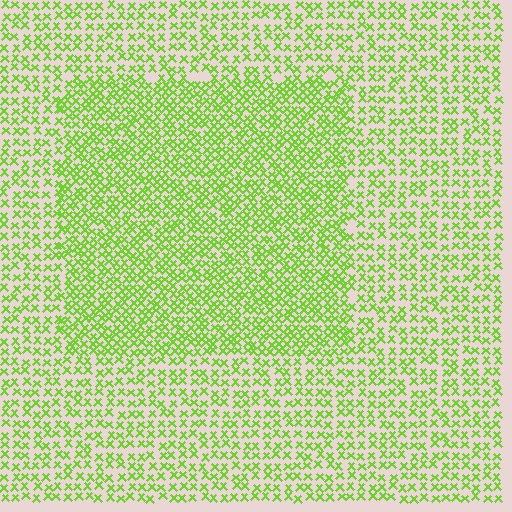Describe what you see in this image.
The image contains small lime elements arranged at two different densities. A rectangle-shaped region is visible where the elements are more densely packed than the surrounding area.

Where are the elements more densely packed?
The elements are more densely packed inside the rectangle boundary.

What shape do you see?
I see a rectangle.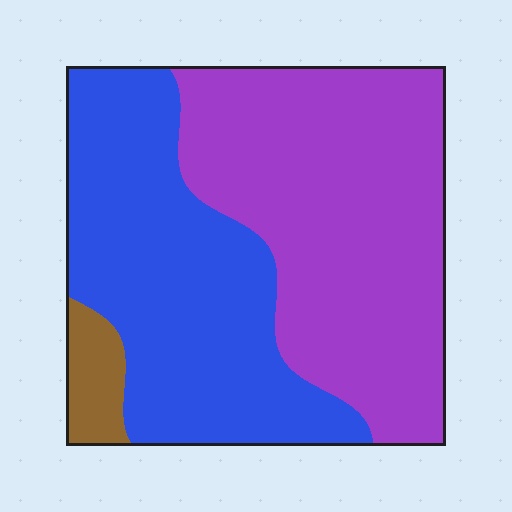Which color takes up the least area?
Brown, at roughly 5%.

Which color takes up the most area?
Purple, at roughly 50%.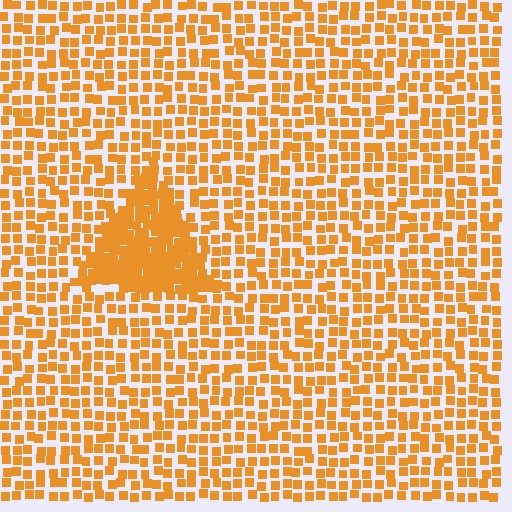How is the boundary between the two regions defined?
The boundary is defined by a change in element density (approximately 2.2x ratio). All elements are the same color, size, and shape.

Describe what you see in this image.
The image contains small orange elements arranged at two different densities. A triangle-shaped region is visible where the elements are more densely packed than the surrounding area.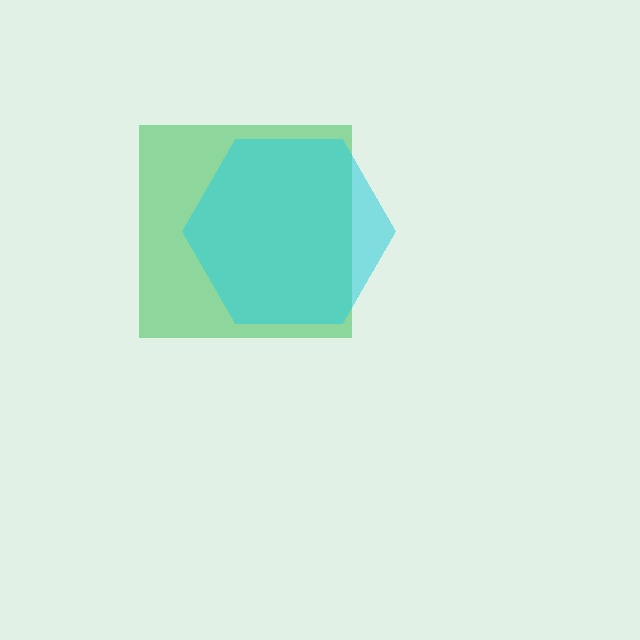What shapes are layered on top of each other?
The layered shapes are: a green square, a cyan hexagon.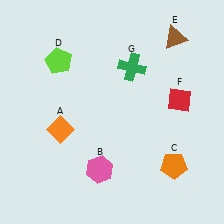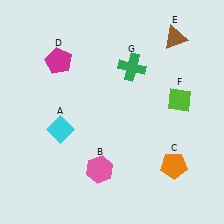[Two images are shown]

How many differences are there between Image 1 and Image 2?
There are 3 differences between the two images.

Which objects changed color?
A changed from orange to cyan. D changed from lime to magenta. F changed from red to lime.